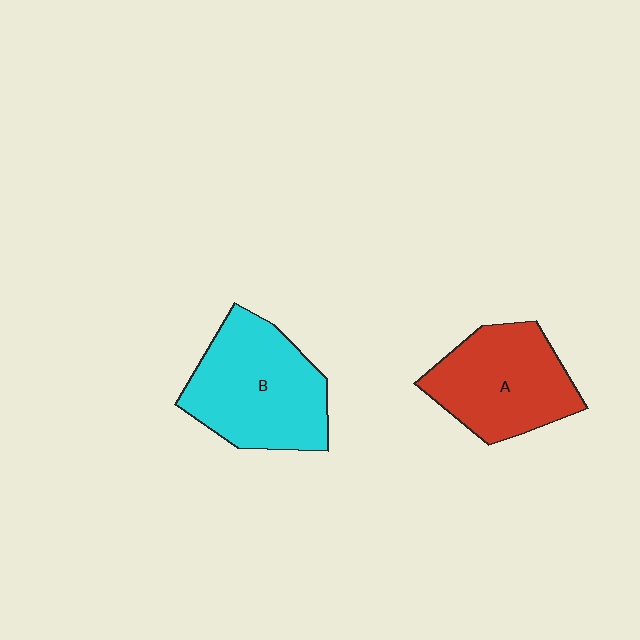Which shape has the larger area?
Shape B (cyan).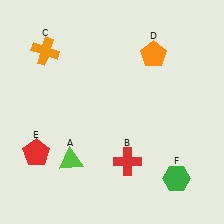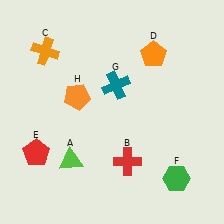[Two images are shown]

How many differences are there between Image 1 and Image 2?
There are 2 differences between the two images.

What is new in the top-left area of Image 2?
An orange pentagon (H) was added in the top-left area of Image 2.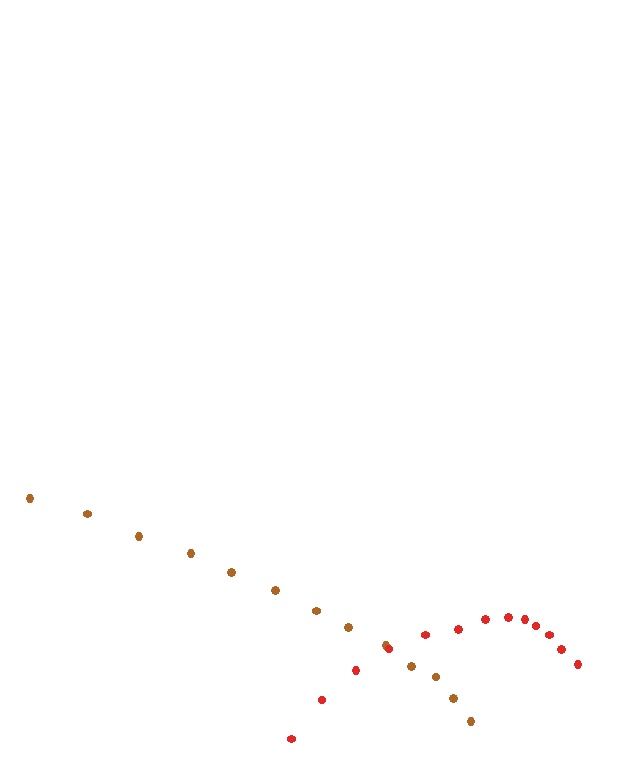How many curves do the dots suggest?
There are 2 distinct paths.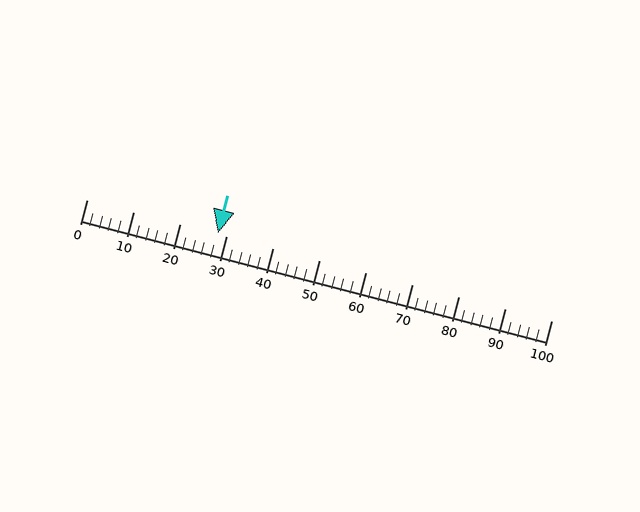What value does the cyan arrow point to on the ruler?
The cyan arrow points to approximately 28.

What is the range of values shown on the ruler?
The ruler shows values from 0 to 100.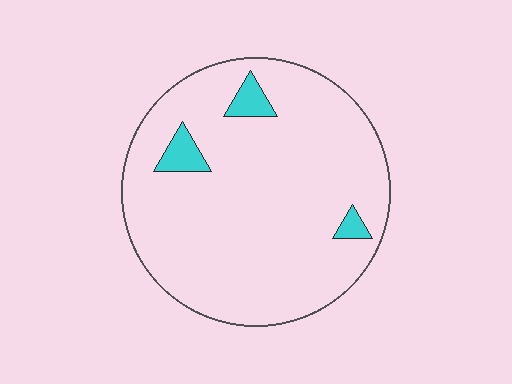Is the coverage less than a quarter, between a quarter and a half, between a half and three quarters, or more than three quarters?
Less than a quarter.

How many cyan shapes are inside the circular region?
3.